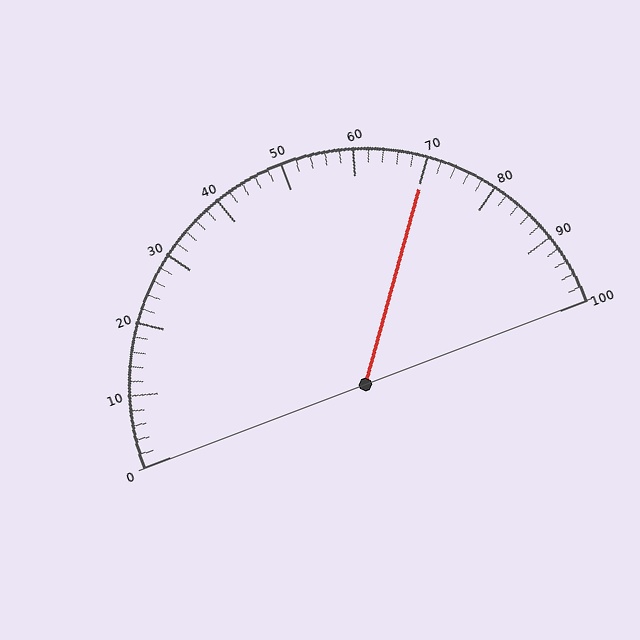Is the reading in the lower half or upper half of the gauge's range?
The reading is in the upper half of the range (0 to 100).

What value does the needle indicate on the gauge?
The needle indicates approximately 70.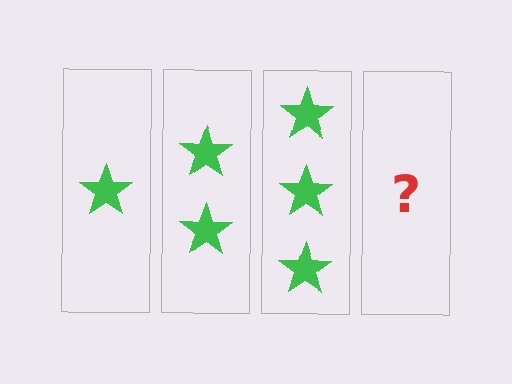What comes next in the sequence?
The next element should be 4 stars.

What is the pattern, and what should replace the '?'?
The pattern is that each step adds one more star. The '?' should be 4 stars.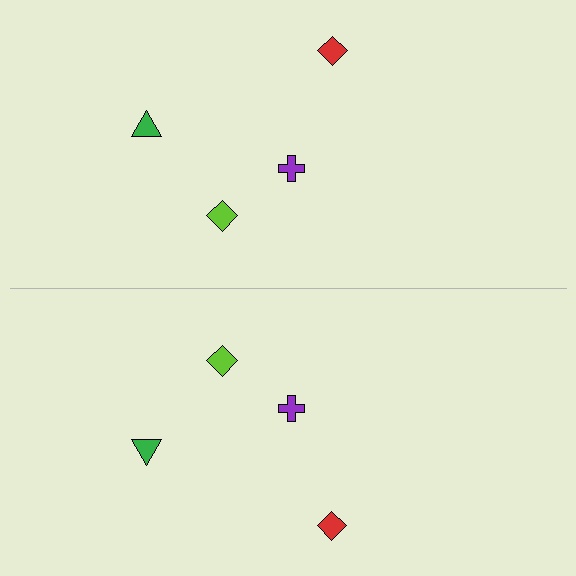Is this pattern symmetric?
Yes, this pattern has bilateral (reflection) symmetry.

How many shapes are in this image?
There are 8 shapes in this image.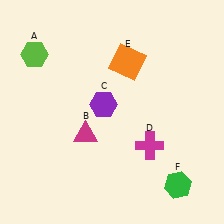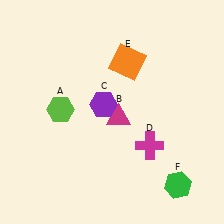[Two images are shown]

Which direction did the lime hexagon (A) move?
The lime hexagon (A) moved down.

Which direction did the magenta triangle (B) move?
The magenta triangle (B) moved right.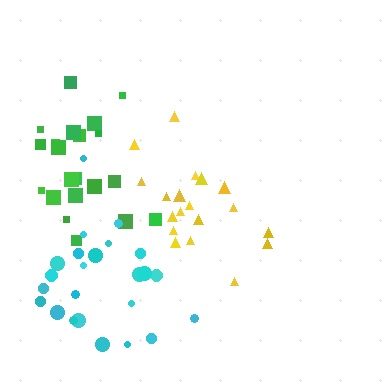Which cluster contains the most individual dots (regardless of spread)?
Cyan (24).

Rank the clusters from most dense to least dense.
green, yellow, cyan.